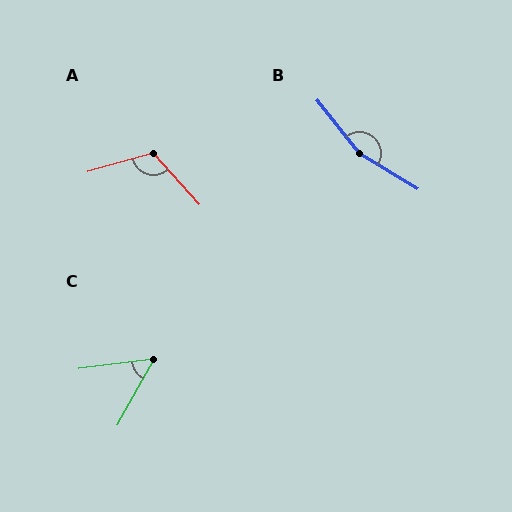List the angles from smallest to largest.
C (53°), A (116°), B (159°).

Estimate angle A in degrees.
Approximately 116 degrees.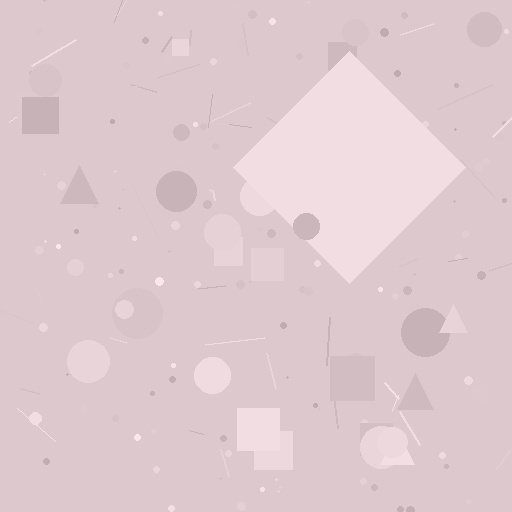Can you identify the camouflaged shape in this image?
The camouflaged shape is a diamond.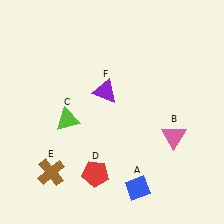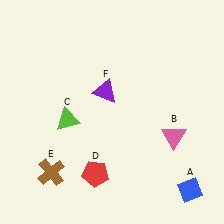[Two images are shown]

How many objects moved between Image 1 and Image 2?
1 object moved between the two images.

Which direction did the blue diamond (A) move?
The blue diamond (A) moved right.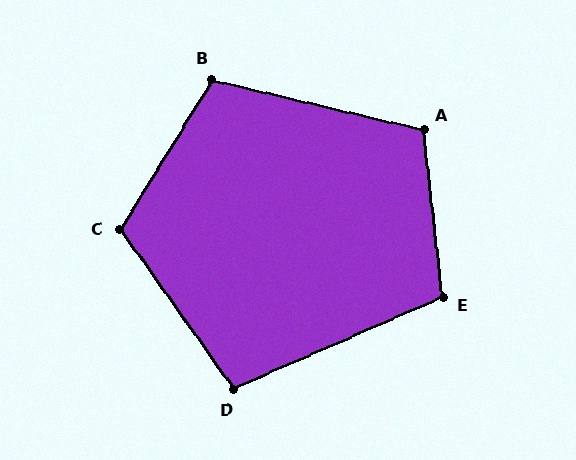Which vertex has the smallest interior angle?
D, at approximately 102 degrees.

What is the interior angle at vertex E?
Approximately 107 degrees (obtuse).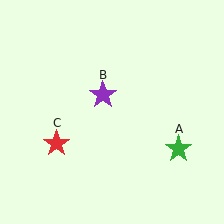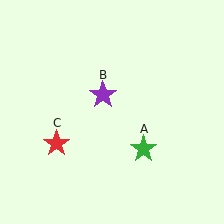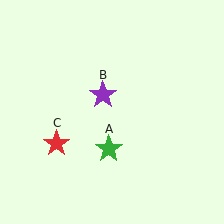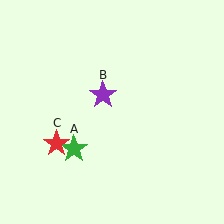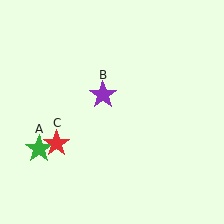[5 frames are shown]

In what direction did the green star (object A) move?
The green star (object A) moved left.